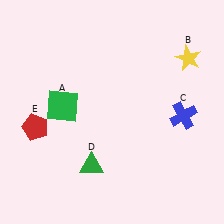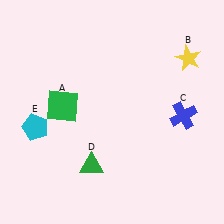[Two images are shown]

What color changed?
The pentagon (E) changed from red in Image 1 to cyan in Image 2.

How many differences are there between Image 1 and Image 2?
There is 1 difference between the two images.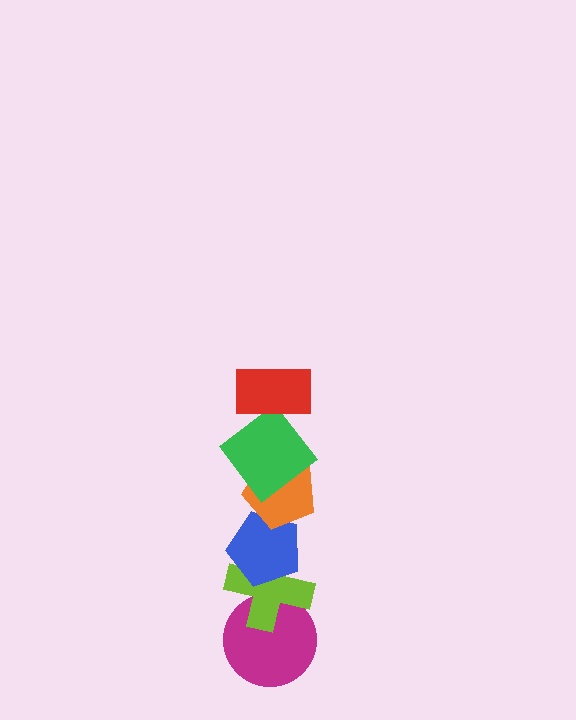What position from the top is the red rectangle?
The red rectangle is 1st from the top.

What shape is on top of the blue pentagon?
The orange pentagon is on top of the blue pentagon.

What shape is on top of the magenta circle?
The lime cross is on top of the magenta circle.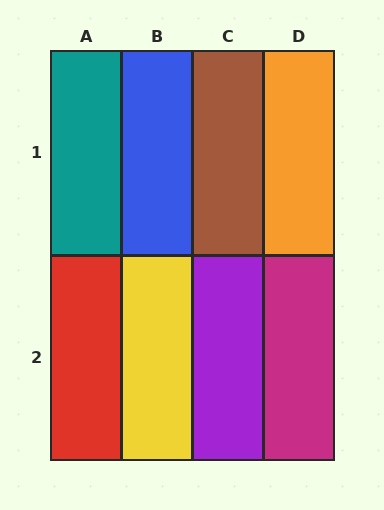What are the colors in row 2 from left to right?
Red, yellow, purple, magenta.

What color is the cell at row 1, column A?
Teal.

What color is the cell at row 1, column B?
Blue.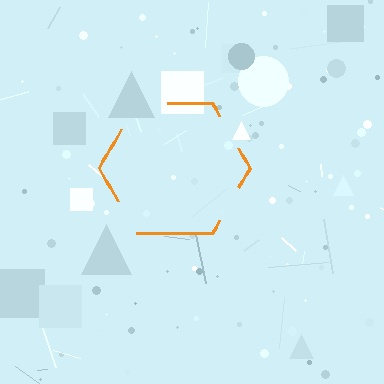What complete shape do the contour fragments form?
The contour fragments form a hexagon.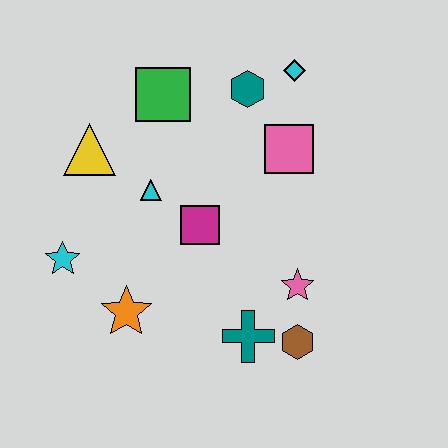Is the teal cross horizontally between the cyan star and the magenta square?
No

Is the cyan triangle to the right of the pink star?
No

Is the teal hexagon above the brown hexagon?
Yes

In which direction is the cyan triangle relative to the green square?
The cyan triangle is below the green square.